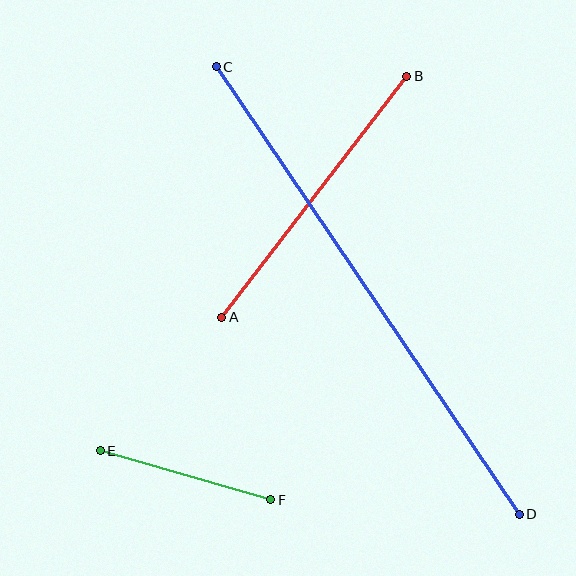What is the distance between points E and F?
The distance is approximately 177 pixels.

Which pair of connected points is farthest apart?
Points C and D are farthest apart.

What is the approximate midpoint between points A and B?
The midpoint is at approximately (314, 197) pixels.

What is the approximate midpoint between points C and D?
The midpoint is at approximately (368, 290) pixels.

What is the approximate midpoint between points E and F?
The midpoint is at approximately (185, 475) pixels.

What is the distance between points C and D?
The distance is approximately 540 pixels.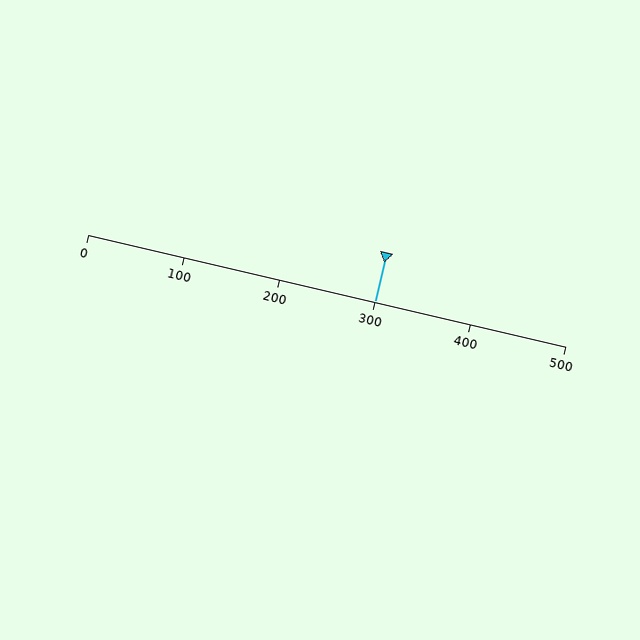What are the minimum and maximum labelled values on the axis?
The axis runs from 0 to 500.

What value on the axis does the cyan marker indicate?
The marker indicates approximately 300.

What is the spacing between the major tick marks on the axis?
The major ticks are spaced 100 apart.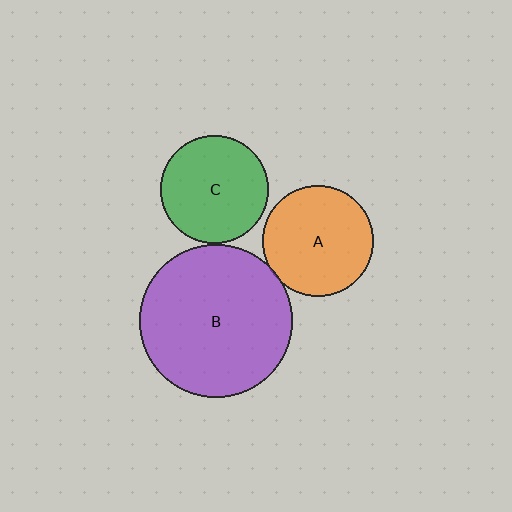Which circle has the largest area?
Circle B (purple).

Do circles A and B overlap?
Yes.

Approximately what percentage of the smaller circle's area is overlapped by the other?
Approximately 5%.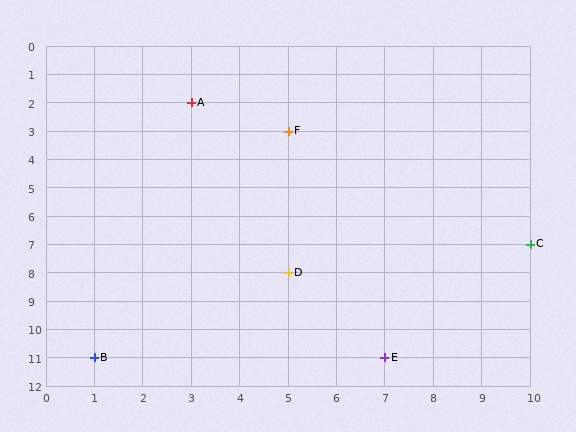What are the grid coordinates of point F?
Point F is at grid coordinates (5, 3).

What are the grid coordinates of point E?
Point E is at grid coordinates (7, 11).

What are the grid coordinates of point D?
Point D is at grid coordinates (5, 8).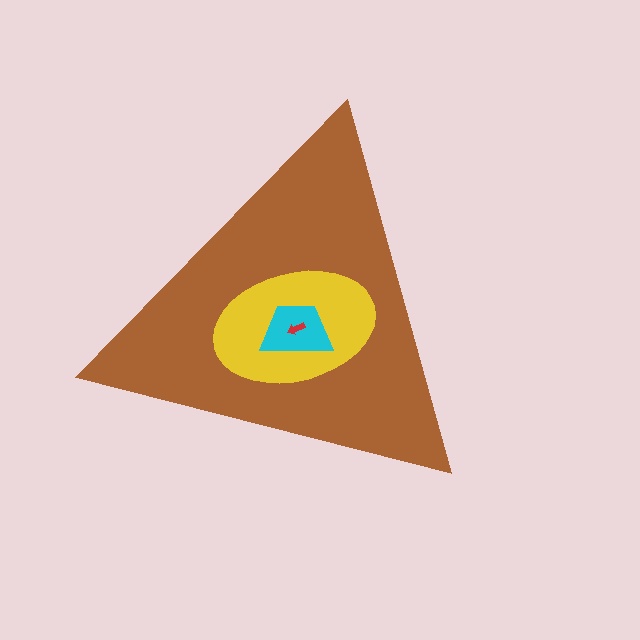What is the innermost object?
The red arrow.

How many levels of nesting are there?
4.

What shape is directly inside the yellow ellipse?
The cyan trapezoid.